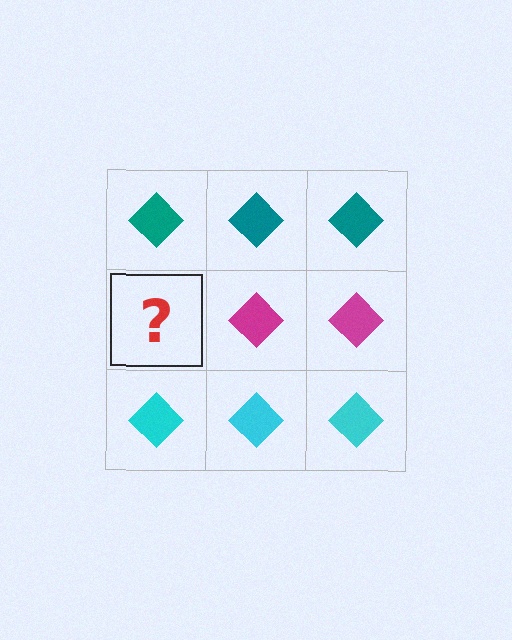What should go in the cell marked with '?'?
The missing cell should contain a magenta diamond.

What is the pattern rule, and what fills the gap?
The rule is that each row has a consistent color. The gap should be filled with a magenta diamond.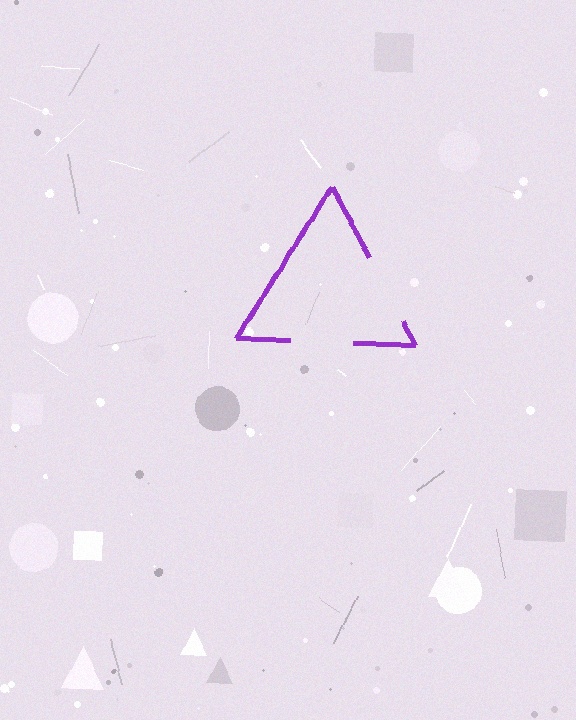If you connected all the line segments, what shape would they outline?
They would outline a triangle.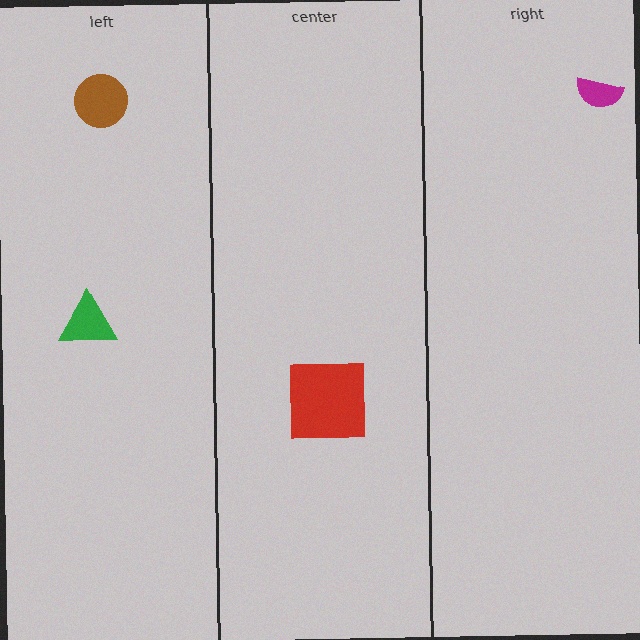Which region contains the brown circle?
The left region.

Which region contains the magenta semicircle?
The right region.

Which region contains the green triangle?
The left region.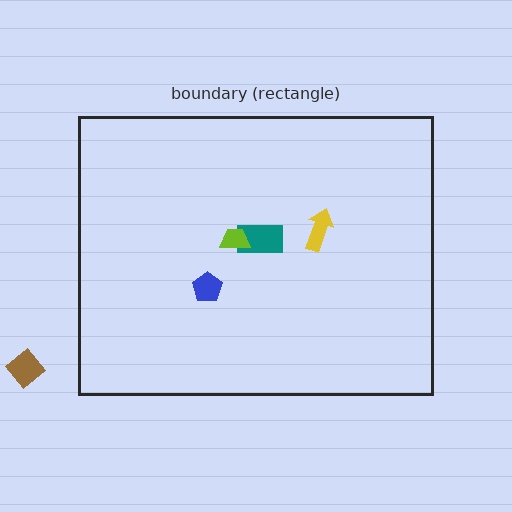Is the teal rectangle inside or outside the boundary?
Inside.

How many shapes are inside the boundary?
4 inside, 1 outside.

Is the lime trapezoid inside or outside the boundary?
Inside.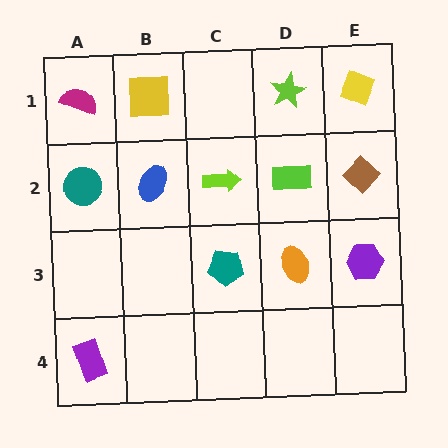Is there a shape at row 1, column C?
No, that cell is empty.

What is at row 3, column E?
A purple hexagon.